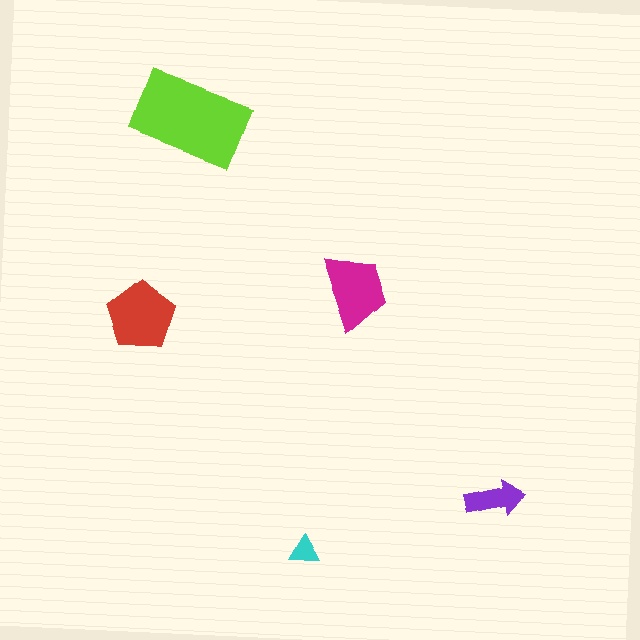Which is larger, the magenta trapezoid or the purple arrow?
The magenta trapezoid.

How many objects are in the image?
There are 5 objects in the image.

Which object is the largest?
The lime rectangle.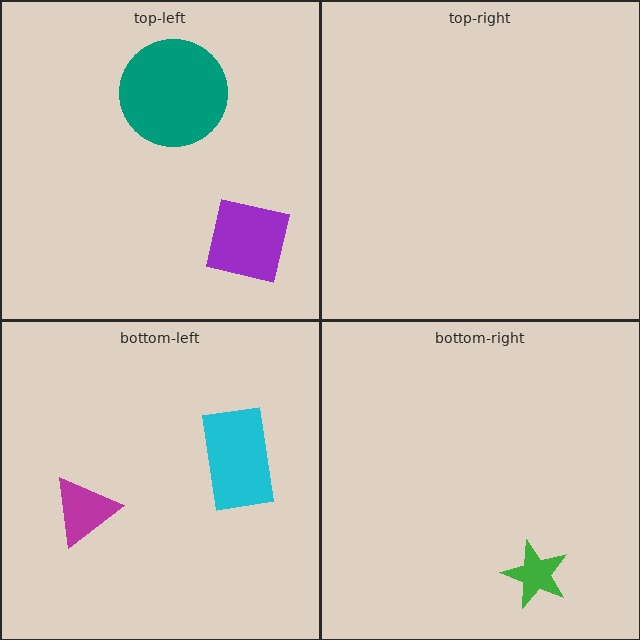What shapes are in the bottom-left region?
The cyan rectangle, the magenta triangle.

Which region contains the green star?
The bottom-right region.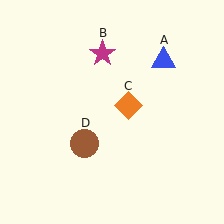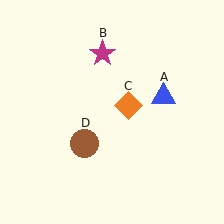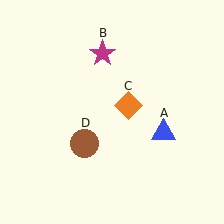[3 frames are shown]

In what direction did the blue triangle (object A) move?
The blue triangle (object A) moved down.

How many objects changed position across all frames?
1 object changed position: blue triangle (object A).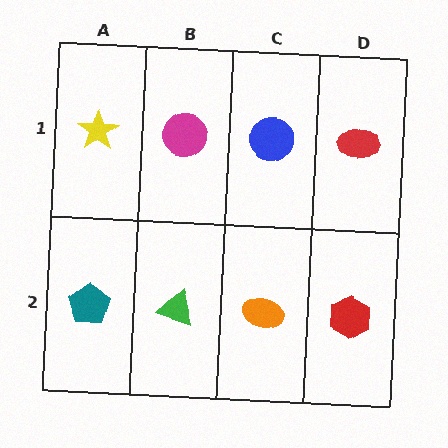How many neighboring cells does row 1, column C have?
3.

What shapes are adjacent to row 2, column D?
A red ellipse (row 1, column D), an orange ellipse (row 2, column C).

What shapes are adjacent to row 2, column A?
A yellow star (row 1, column A), a green triangle (row 2, column B).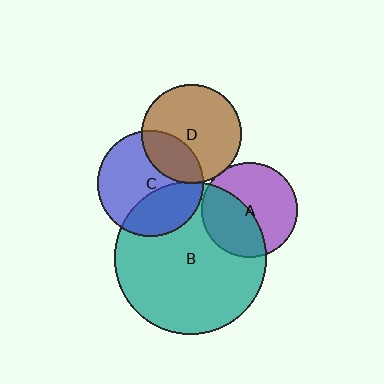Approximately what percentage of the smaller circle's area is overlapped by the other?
Approximately 5%.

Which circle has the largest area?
Circle B (teal).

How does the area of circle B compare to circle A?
Approximately 2.5 times.